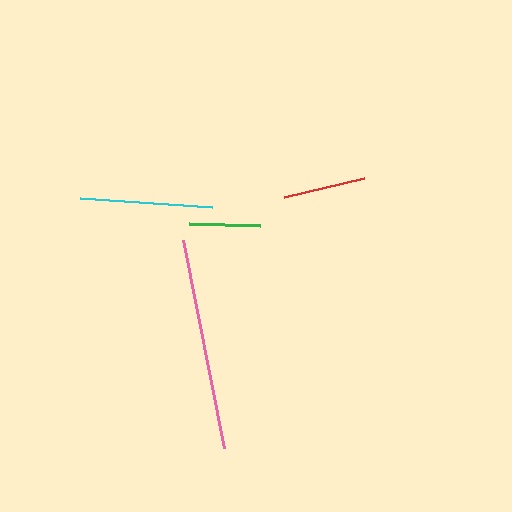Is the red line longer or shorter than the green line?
The red line is longer than the green line.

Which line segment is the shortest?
The green line is the shortest at approximately 70 pixels.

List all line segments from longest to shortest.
From longest to shortest: pink, cyan, red, green.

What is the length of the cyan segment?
The cyan segment is approximately 133 pixels long.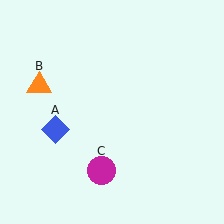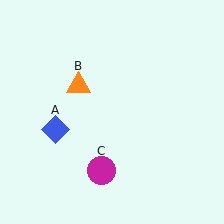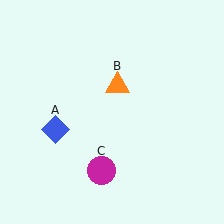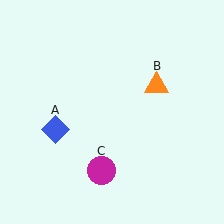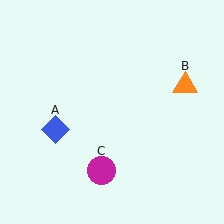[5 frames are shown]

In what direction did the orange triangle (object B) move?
The orange triangle (object B) moved right.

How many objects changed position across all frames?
1 object changed position: orange triangle (object B).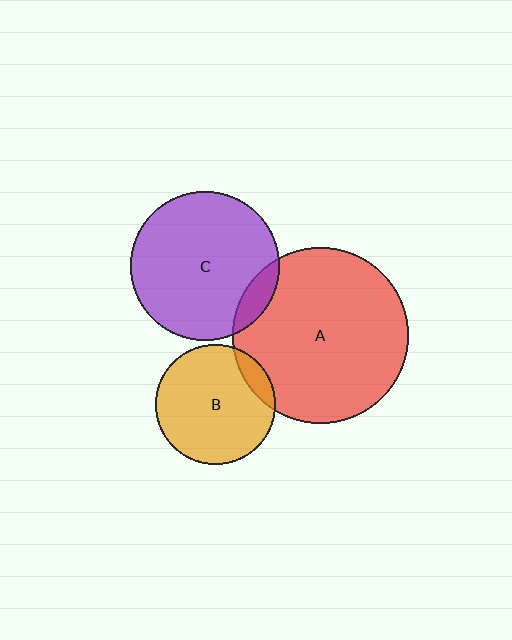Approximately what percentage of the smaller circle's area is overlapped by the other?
Approximately 10%.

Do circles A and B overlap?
Yes.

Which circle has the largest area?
Circle A (red).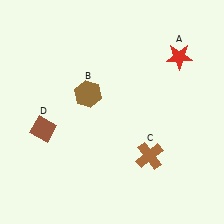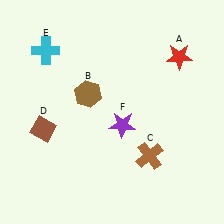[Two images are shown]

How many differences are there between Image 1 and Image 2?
There are 2 differences between the two images.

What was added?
A cyan cross (E), a purple star (F) were added in Image 2.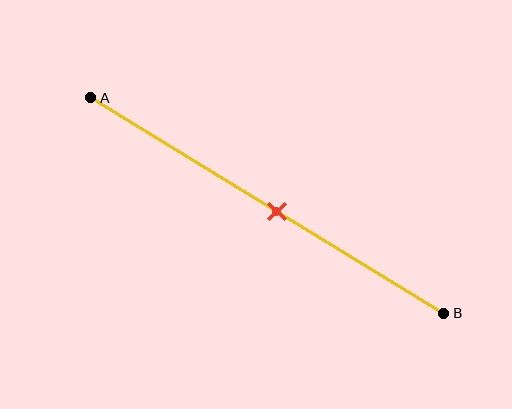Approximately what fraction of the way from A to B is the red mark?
The red mark is approximately 55% of the way from A to B.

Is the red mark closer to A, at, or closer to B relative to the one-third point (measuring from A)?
The red mark is closer to point B than the one-third point of segment AB.